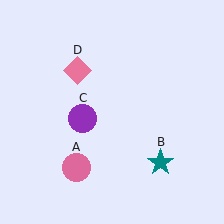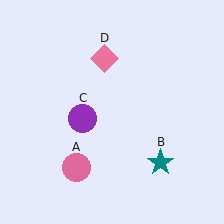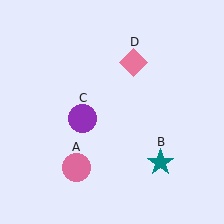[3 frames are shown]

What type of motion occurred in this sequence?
The pink diamond (object D) rotated clockwise around the center of the scene.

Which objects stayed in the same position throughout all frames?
Pink circle (object A) and teal star (object B) and purple circle (object C) remained stationary.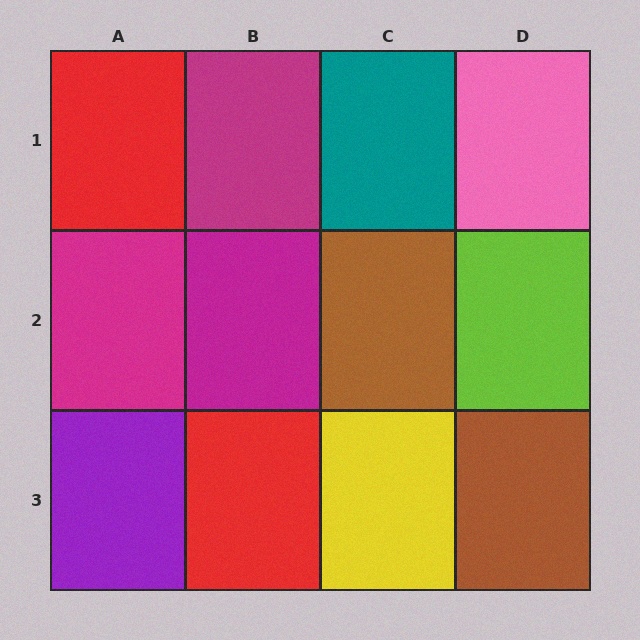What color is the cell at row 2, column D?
Lime.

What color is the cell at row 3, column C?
Yellow.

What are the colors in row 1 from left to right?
Red, magenta, teal, pink.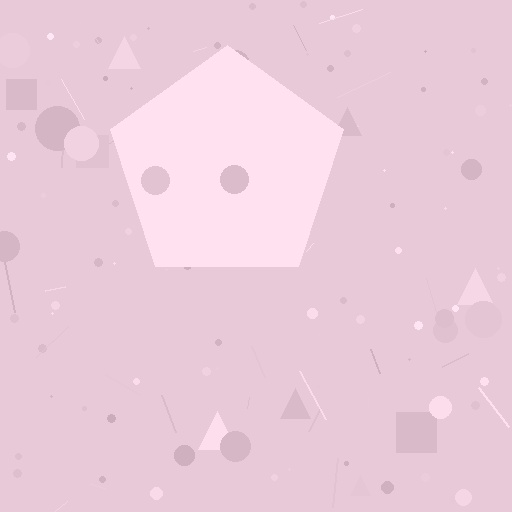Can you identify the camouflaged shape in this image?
The camouflaged shape is a pentagon.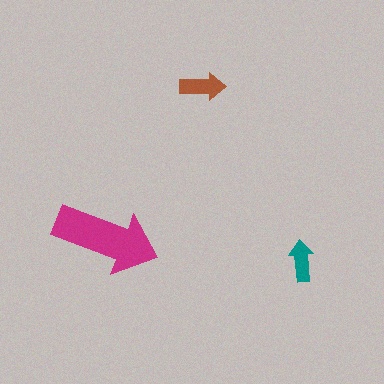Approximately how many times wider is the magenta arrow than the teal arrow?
About 2.5 times wider.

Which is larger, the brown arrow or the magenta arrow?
The magenta one.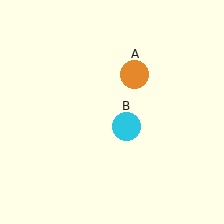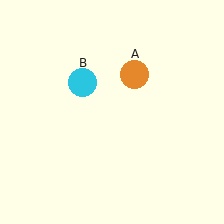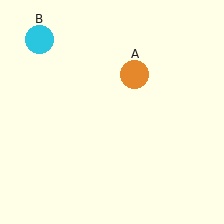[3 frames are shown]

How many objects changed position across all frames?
1 object changed position: cyan circle (object B).